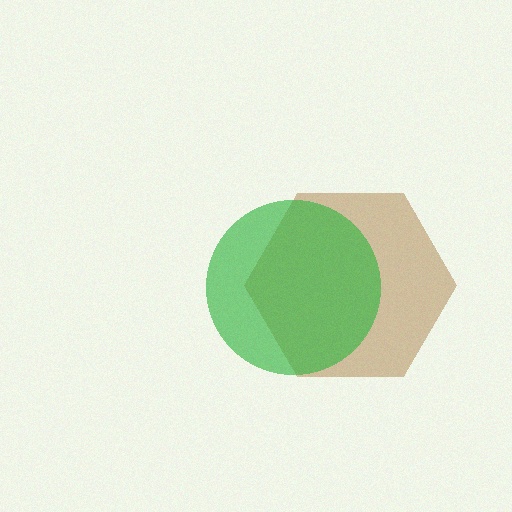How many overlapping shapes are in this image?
There are 2 overlapping shapes in the image.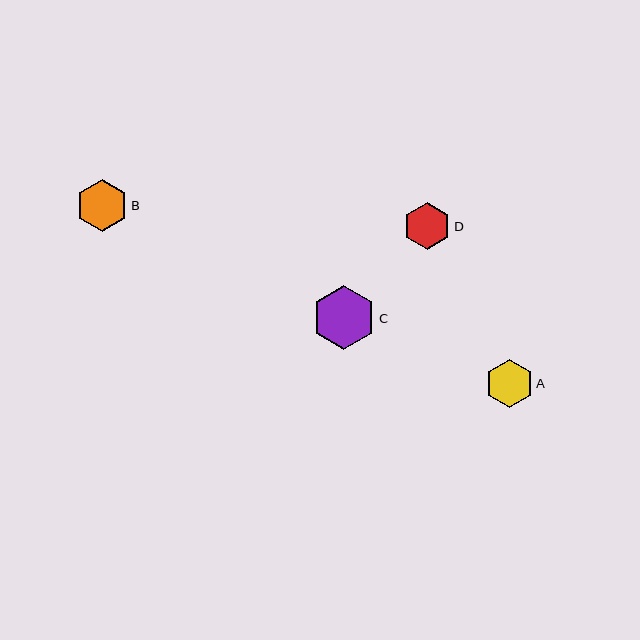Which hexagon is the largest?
Hexagon C is the largest with a size of approximately 64 pixels.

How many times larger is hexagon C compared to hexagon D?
Hexagon C is approximately 1.3 times the size of hexagon D.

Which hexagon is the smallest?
Hexagon D is the smallest with a size of approximately 47 pixels.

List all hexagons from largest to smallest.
From largest to smallest: C, B, A, D.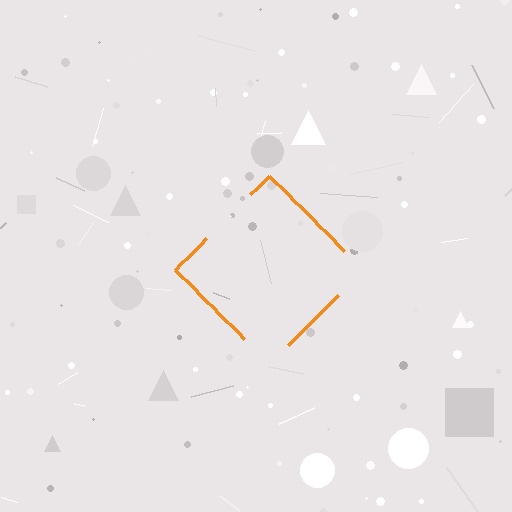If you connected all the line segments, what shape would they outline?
They would outline a diamond.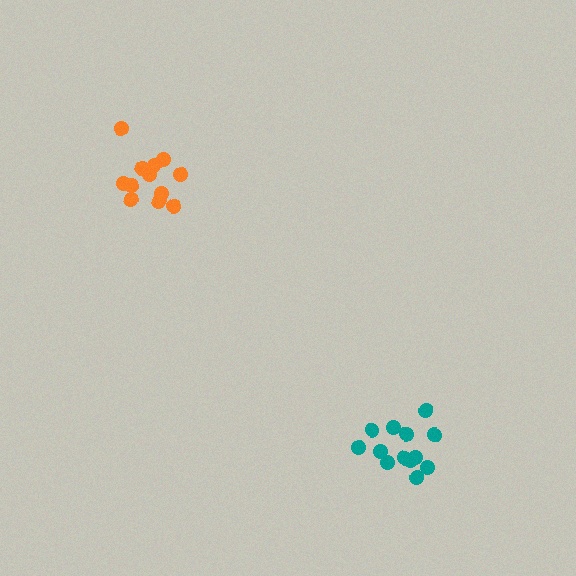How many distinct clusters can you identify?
There are 2 distinct clusters.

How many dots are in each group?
Group 1: 12 dots, Group 2: 13 dots (25 total).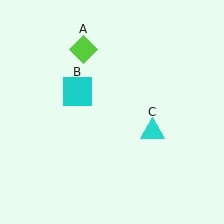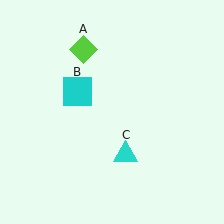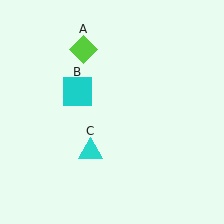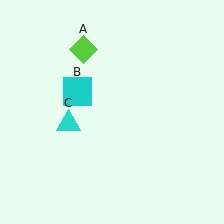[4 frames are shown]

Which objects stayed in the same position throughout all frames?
Lime diamond (object A) and cyan square (object B) remained stationary.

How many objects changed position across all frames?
1 object changed position: cyan triangle (object C).